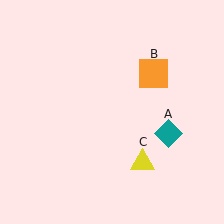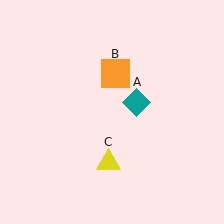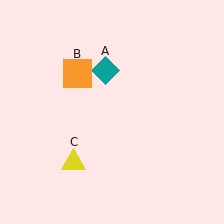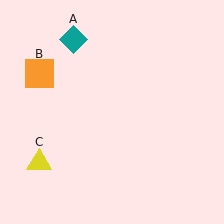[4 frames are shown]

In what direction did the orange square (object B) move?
The orange square (object B) moved left.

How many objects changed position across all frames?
3 objects changed position: teal diamond (object A), orange square (object B), yellow triangle (object C).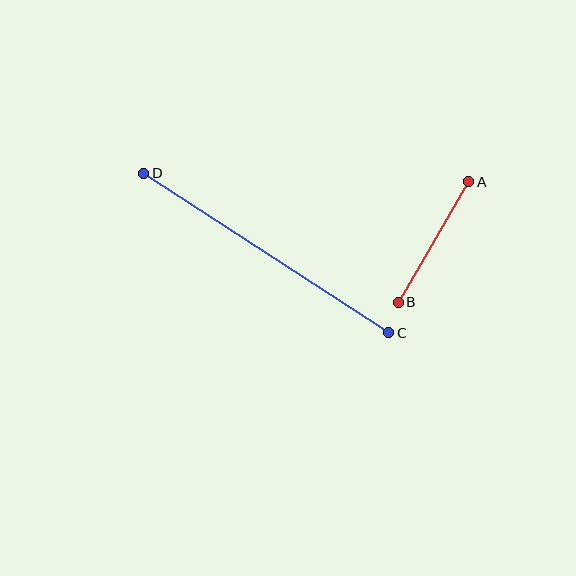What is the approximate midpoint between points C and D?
The midpoint is at approximately (266, 253) pixels.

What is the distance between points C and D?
The distance is approximately 293 pixels.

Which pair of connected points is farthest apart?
Points C and D are farthest apart.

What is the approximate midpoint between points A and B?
The midpoint is at approximately (434, 242) pixels.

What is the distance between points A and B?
The distance is approximately 140 pixels.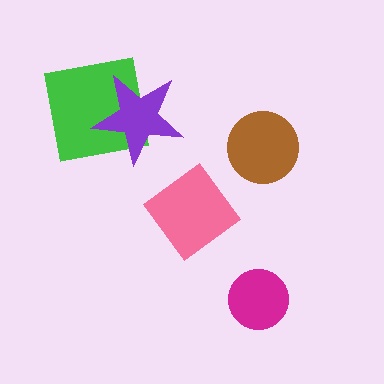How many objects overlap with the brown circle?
0 objects overlap with the brown circle.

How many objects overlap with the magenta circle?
0 objects overlap with the magenta circle.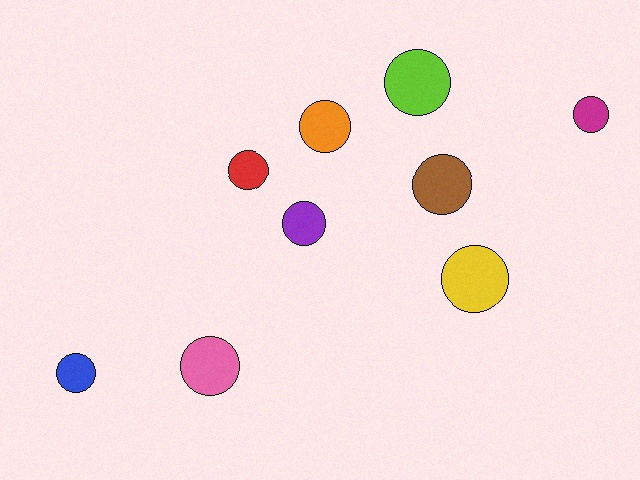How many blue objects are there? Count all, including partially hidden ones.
There is 1 blue object.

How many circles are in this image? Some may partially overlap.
There are 9 circles.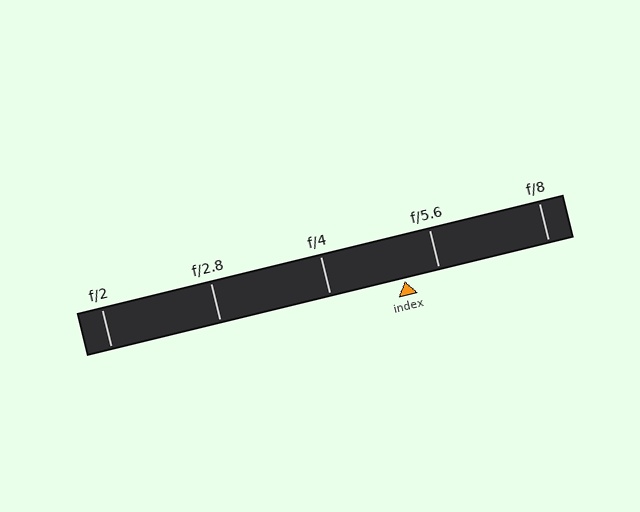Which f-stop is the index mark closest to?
The index mark is closest to f/5.6.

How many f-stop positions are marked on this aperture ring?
There are 5 f-stop positions marked.